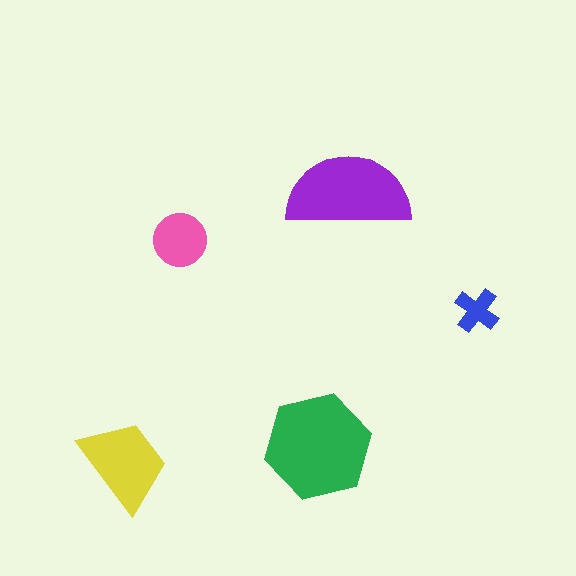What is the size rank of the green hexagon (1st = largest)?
1st.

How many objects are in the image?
There are 5 objects in the image.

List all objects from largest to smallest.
The green hexagon, the purple semicircle, the yellow trapezoid, the pink circle, the blue cross.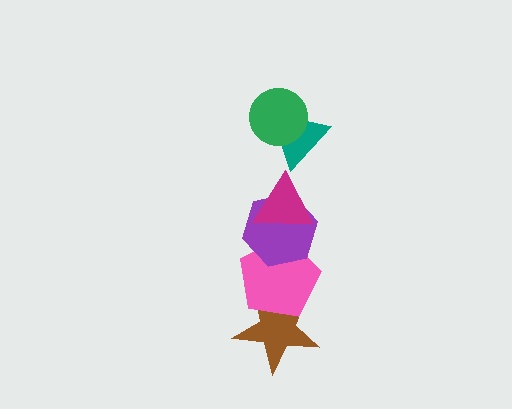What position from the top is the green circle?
The green circle is 1st from the top.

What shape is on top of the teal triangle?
The green circle is on top of the teal triangle.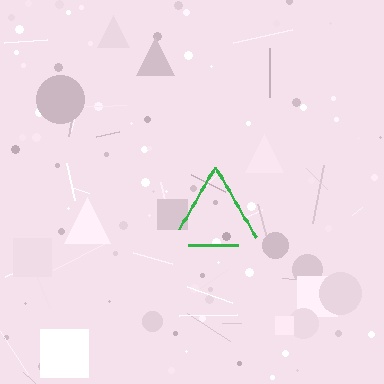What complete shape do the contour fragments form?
The contour fragments form a triangle.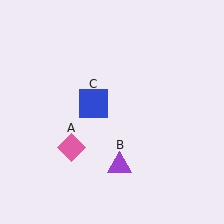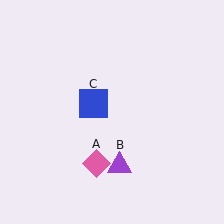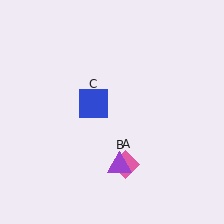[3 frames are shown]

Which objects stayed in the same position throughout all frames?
Purple triangle (object B) and blue square (object C) remained stationary.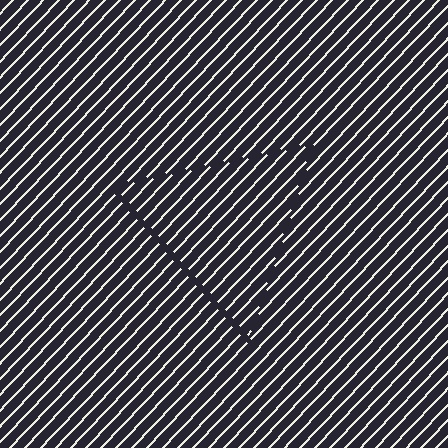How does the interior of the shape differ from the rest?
The interior of the shape contains the same grating, shifted by half a period — the contour is defined by the phase discontinuity where line-ends from the inner and outer gratings abut.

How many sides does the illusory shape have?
3 sides — the line-ends trace a triangle.